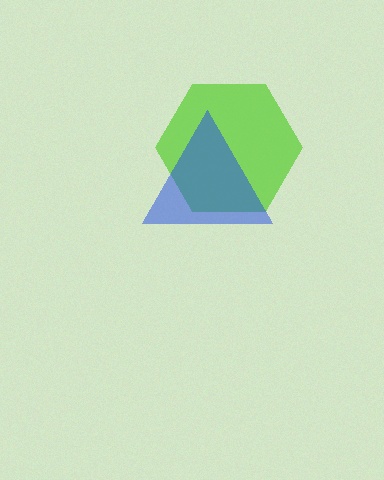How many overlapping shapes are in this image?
There are 2 overlapping shapes in the image.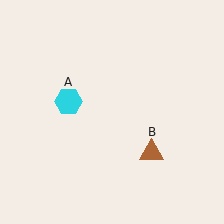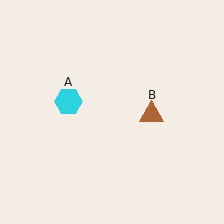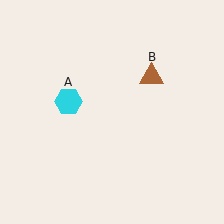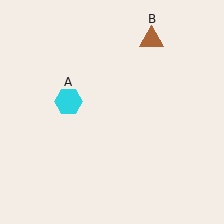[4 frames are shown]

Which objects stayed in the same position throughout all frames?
Cyan hexagon (object A) remained stationary.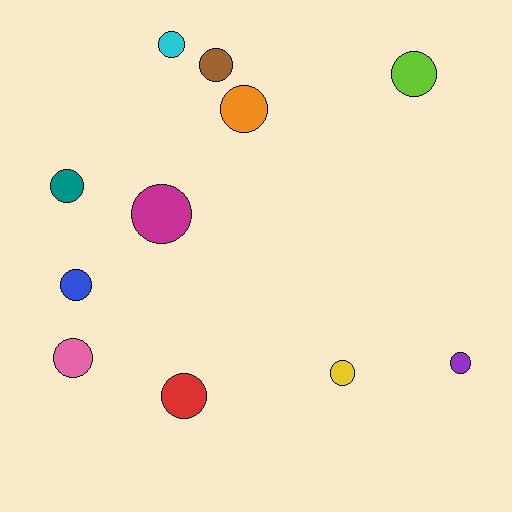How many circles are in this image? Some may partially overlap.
There are 11 circles.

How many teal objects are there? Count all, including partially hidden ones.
There is 1 teal object.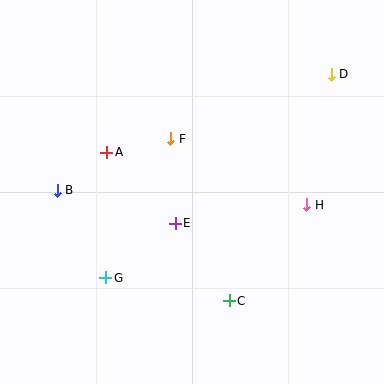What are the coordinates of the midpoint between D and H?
The midpoint between D and H is at (319, 139).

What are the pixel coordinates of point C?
Point C is at (229, 301).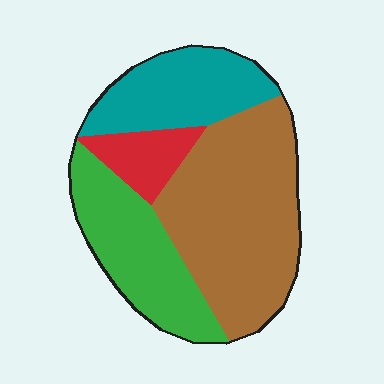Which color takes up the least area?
Red, at roughly 10%.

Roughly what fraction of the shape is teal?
Teal covers around 20% of the shape.